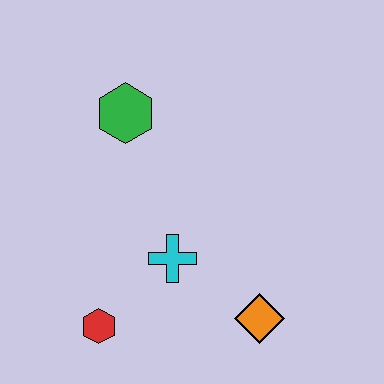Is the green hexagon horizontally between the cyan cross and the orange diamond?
No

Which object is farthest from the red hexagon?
The green hexagon is farthest from the red hexagon.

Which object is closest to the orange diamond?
The cyan cross is closest to the orange diamond.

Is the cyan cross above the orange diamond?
Yes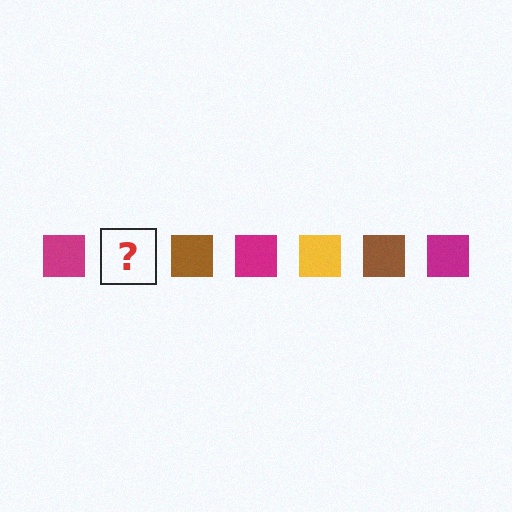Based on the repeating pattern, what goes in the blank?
The blank should be a yellow square.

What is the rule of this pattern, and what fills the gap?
The rule is that the pattern cycles through magenta, yellow, brown squares. The gap should be filled with a yellow square.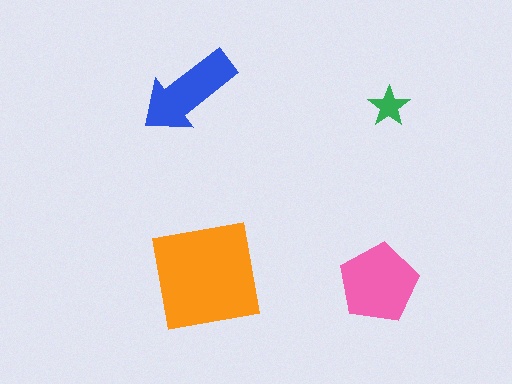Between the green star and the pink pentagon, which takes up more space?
The pink pentagon.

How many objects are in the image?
There are 4 objects in the image.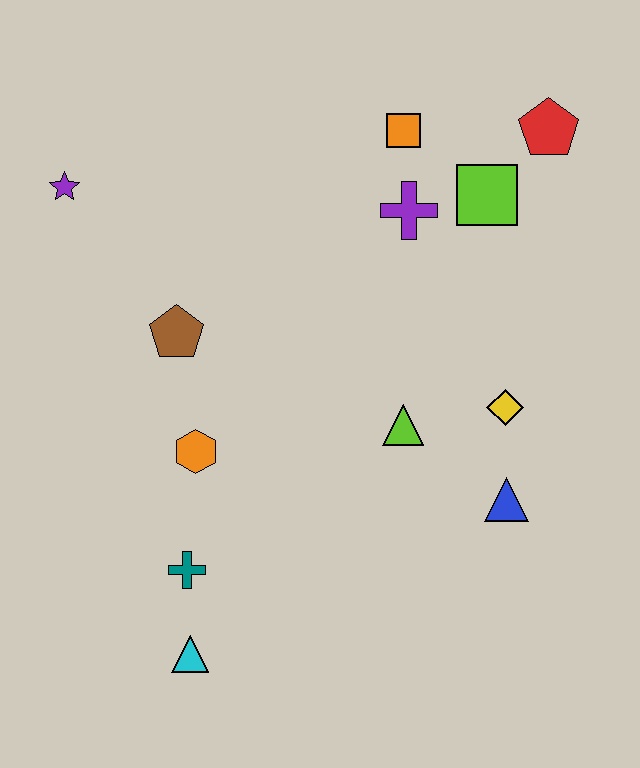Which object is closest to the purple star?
The brown pentagon is closest to the purple star.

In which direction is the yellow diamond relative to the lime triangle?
The yellow diamond is to the right of the lime triangle.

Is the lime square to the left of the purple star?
No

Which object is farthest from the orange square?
The cyan triangle is farthest from the orange square.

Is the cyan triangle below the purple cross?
Yes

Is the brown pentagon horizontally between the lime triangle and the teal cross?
No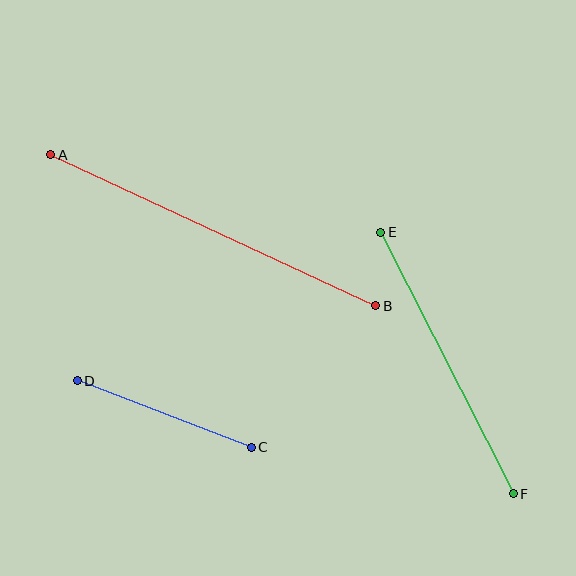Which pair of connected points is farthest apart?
Points A and B are farthest apart.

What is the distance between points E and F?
The distance is approximately 293 pixels.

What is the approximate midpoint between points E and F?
The midpoint is at approximately (447, 363) pixels.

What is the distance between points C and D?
The distance is approximately 186 pixels.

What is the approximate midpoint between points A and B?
The midpoint is at approximately (213, 230) pixels.